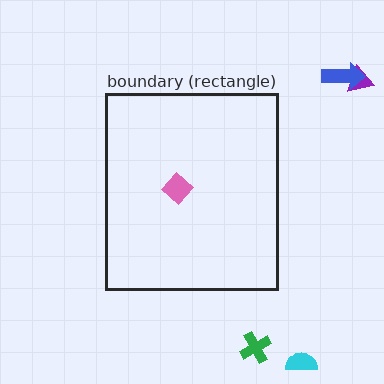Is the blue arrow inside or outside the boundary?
Outside.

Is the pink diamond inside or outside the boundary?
Inside.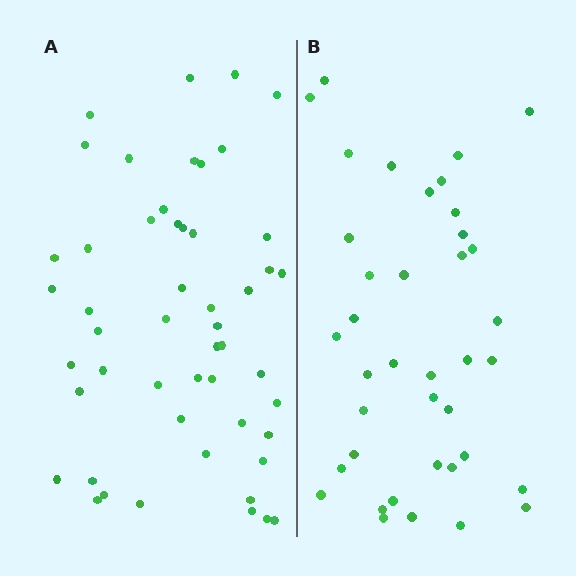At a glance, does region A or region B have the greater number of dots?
Region A (the left region) has more dots.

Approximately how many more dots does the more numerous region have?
Region A has roughly 12 or so more dots than region B.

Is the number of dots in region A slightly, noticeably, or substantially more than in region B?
Region A has noticeably more, but not dramatically so. The ratio is roughly 1.3 to 1.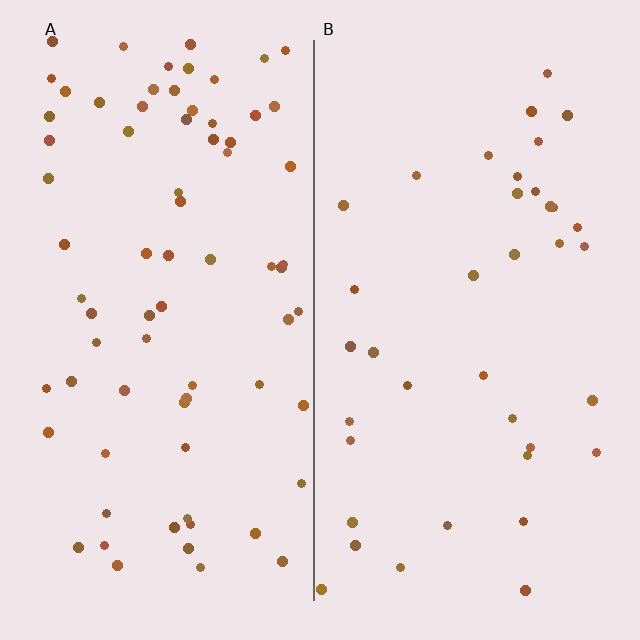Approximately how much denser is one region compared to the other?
Approximately 2.0× — region A over region B.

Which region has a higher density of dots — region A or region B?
A (the left).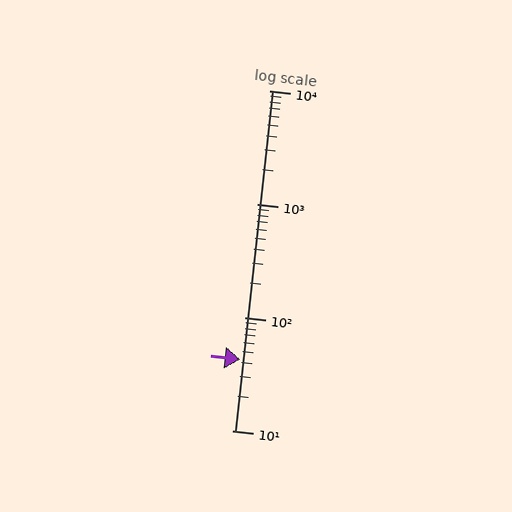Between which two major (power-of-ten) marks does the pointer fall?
The pointer is between 10 and 100.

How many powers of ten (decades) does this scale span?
The scale spans 3 decades, from 10 to 10000.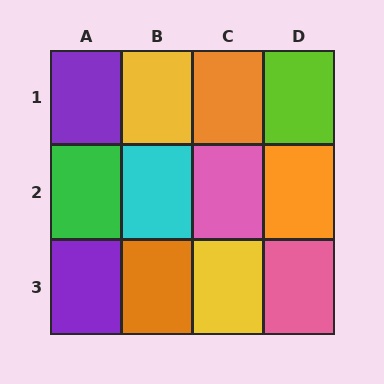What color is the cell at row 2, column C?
Pink.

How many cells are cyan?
1 cell is cyan.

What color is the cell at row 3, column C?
Yellow.